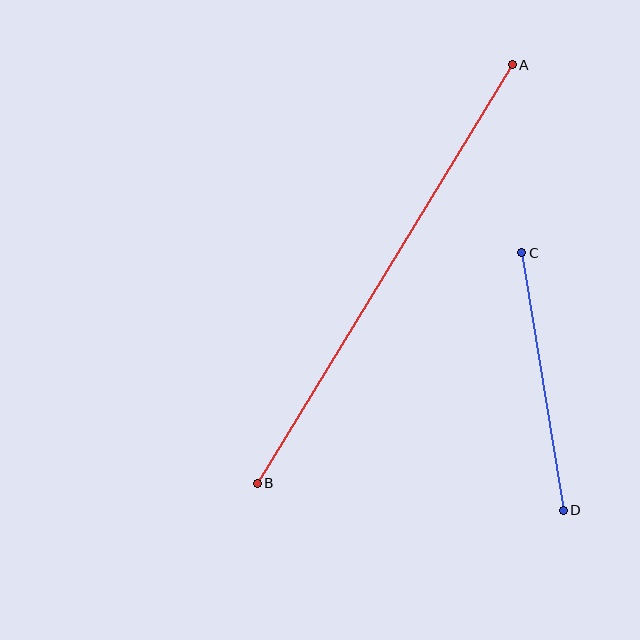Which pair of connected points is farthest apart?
Points A and B are farthest apart.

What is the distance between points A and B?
The distance is approximately 490 pixels.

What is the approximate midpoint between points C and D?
The midpoint is at approximately (543, 382) pixels.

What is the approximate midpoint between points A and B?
The midpoint is at approximately (385, 274) pixels.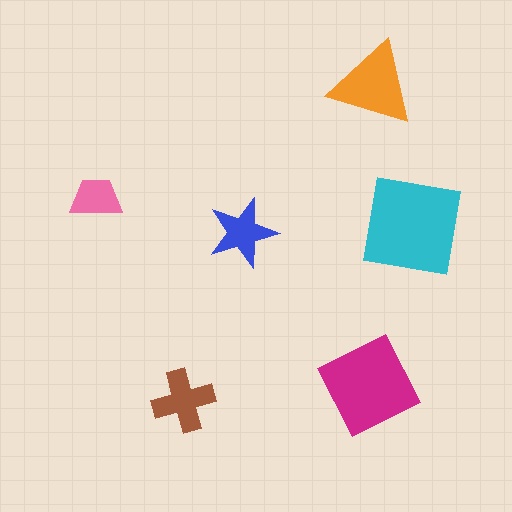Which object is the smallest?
The pink trapezoid.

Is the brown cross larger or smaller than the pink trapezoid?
Larger.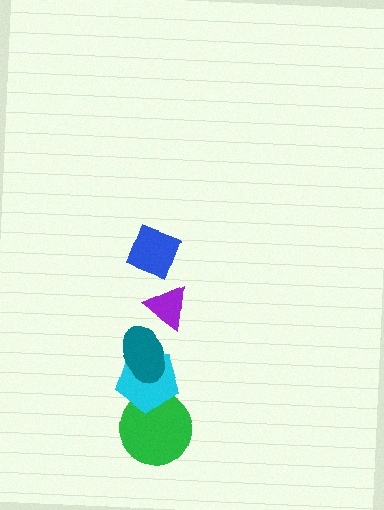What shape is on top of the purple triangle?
The blue diamond is on top of the purple triangle.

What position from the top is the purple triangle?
The purple triangle is 2nd from the top.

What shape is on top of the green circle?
The cyan pentagon is on top of the green circle.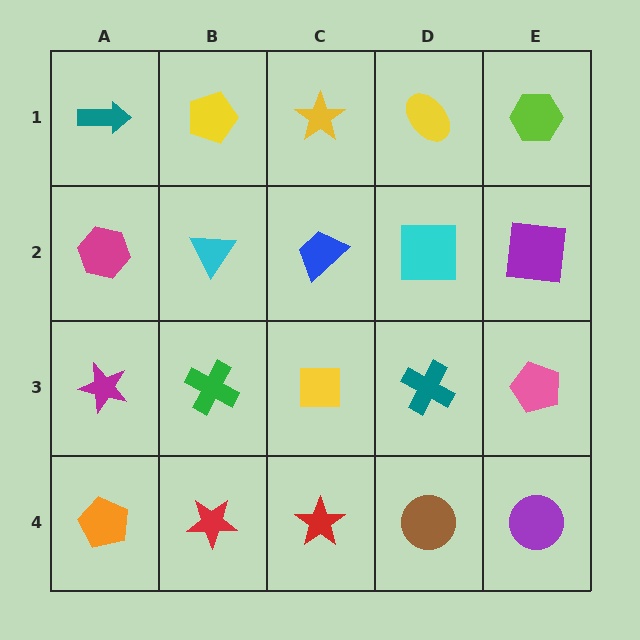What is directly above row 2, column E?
A lime hexagon.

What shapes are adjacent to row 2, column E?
A lime hexagon (row 1, column E), a pink pentagon (row 3, column E), a cyan square (row 2, column D).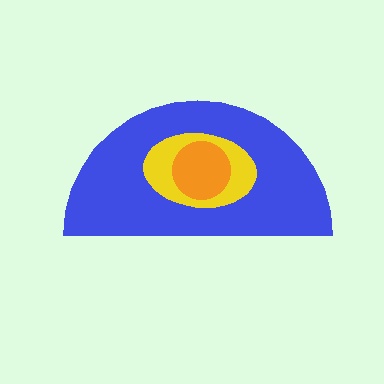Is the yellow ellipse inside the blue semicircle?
Yes.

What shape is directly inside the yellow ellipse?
The orange circle.